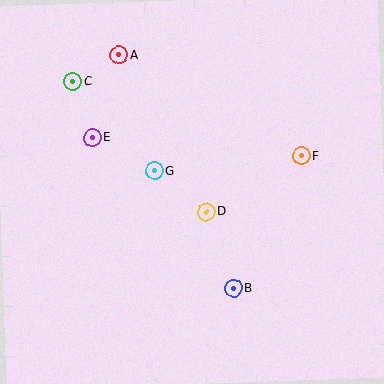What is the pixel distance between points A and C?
The distance between A and C is 53 pixels.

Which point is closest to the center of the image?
Point D at (206, 212) is closest to the center.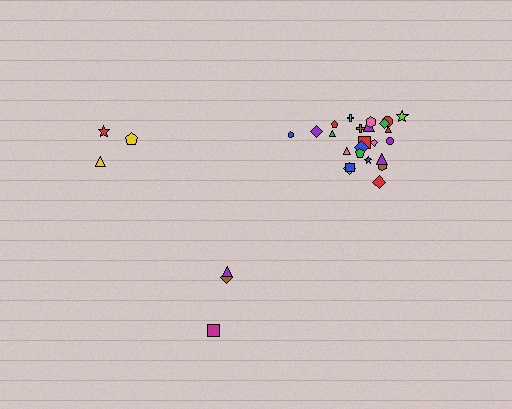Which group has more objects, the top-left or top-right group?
The top-right group.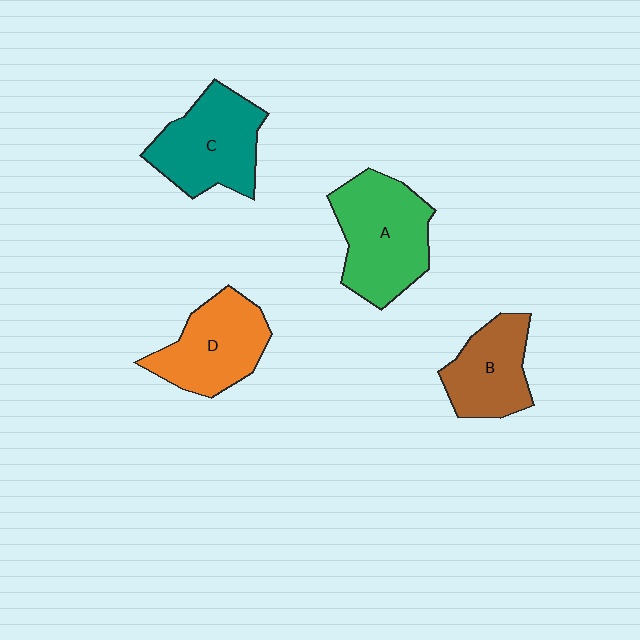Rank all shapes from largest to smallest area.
From largest to smallest: A (green), C (teal), D (orange), B (brown).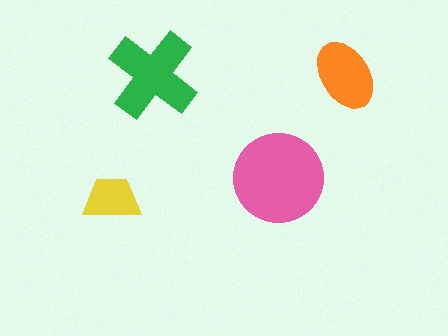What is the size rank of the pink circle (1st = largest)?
1st.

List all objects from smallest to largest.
The yellow trapezoid, the orange ellipse, the green cross, the pink circle.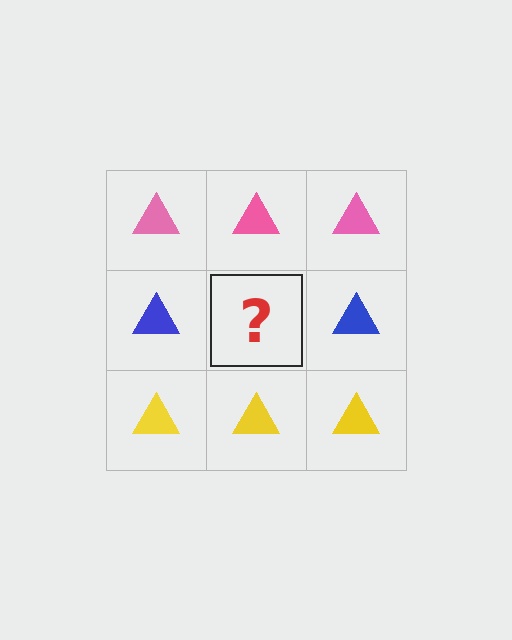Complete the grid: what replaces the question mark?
The question mark should be replaced with a blue triangle.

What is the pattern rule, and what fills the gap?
The rule is that each row has a consistent color. The gap should be filled with a blue triangle.